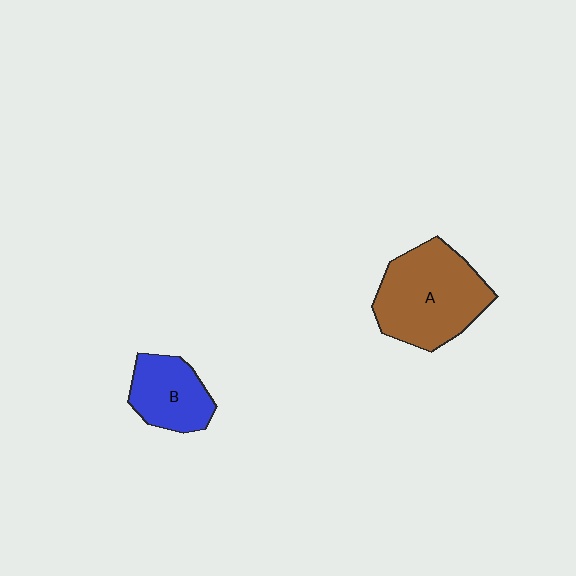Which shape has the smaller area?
Shape B (blue).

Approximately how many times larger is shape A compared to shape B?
Approximately 1.8 times.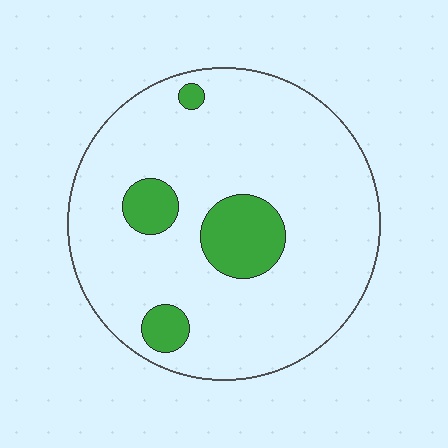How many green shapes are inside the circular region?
4.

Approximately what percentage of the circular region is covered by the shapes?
Approximately 15%.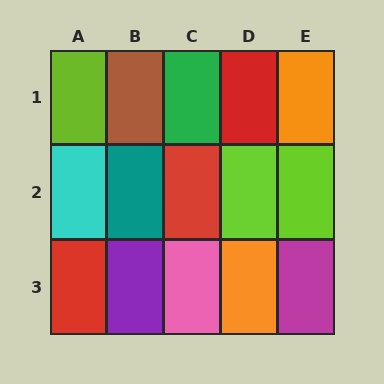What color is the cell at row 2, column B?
Teal.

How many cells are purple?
1 cell is purple.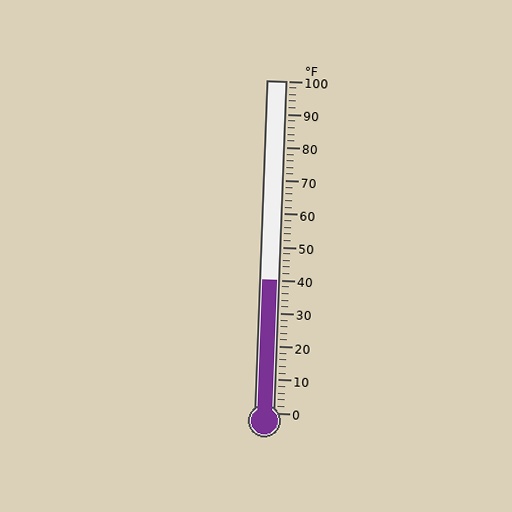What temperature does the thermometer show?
The thermometer shows approximately 40°F.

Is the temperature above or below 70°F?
The temperature is below 70°F.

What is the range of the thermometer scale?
The thermometer scale ranges from 0°F to 100°F.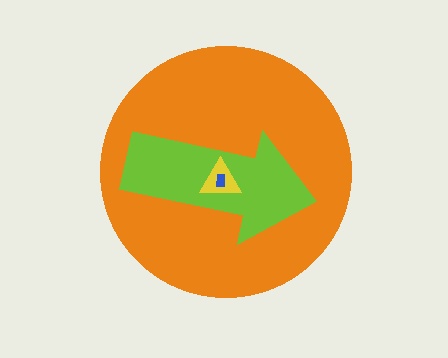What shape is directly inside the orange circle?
The lime arrow.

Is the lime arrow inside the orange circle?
Yes.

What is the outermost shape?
The orange circle.